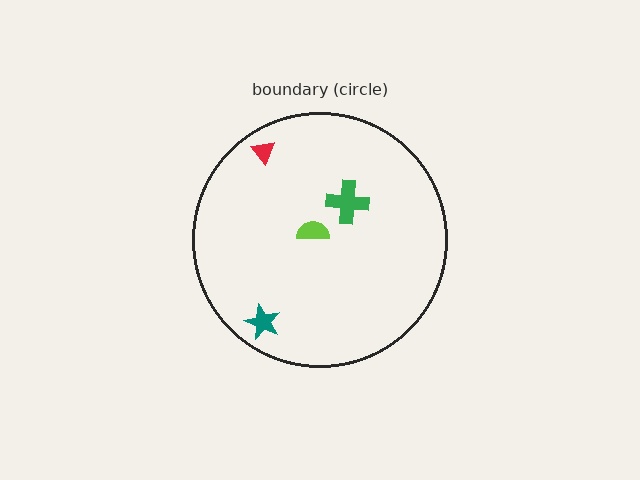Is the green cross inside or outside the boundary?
Inside.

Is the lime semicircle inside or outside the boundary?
Inside.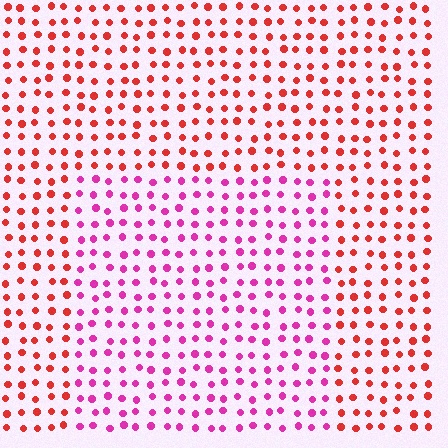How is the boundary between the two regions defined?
The boundary is defined purely by a slight shift in hue (about 44 degrees). Spacing, size, and orientation are identical on both sides.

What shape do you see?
I see a rectangle.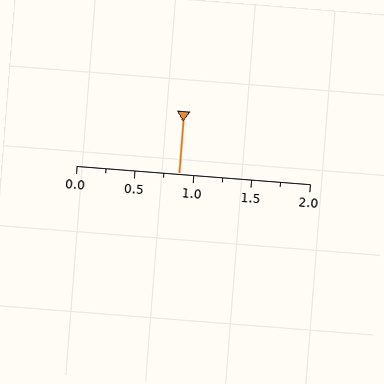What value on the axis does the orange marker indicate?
The marker indicates approximately 0.88.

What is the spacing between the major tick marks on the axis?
The major ticks are spaced 0.5 apart.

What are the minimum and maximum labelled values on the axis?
The axis runs from 0.0 to 2.0.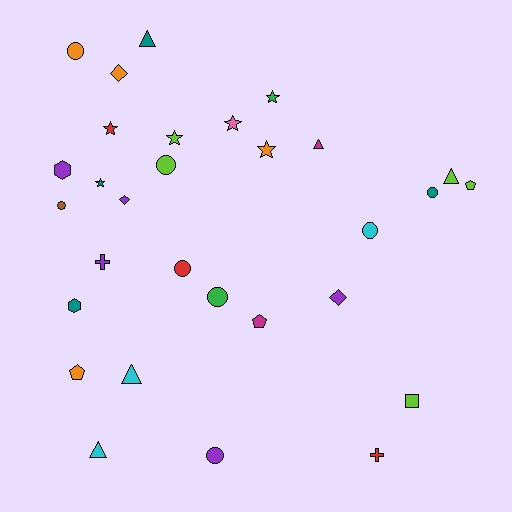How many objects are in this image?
There are 30 objects.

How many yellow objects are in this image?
There are no yellow objects.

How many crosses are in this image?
There are 2 crosses.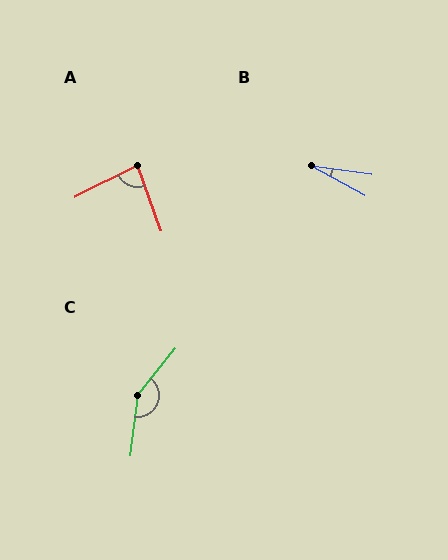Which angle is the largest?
C, at approximately 148 degrees.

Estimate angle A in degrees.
Approximately 83 degrees.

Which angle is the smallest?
B, at approximately 20 degrees.